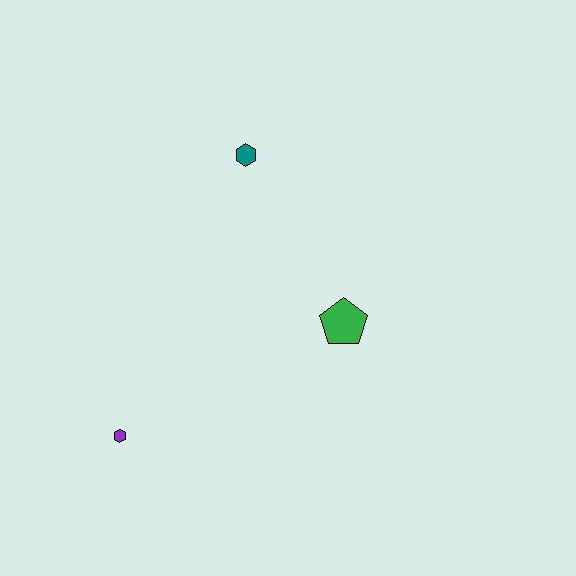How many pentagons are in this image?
There is 1 pentagon.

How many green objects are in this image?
There is 1 green object.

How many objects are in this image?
There are 3 objects.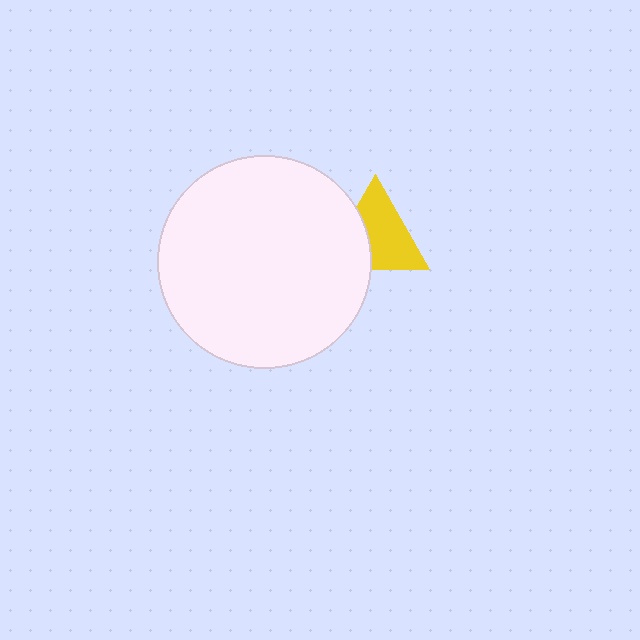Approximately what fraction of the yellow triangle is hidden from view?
Roughly 35% of the yellow triangle is hidden behind the white circle.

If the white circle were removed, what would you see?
You would see the complete yellow triangle.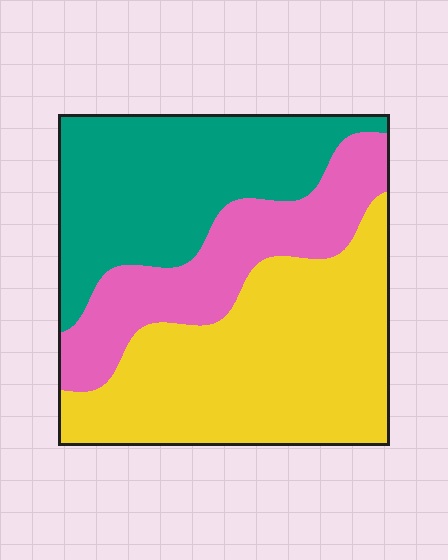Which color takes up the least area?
Pink, at roughly 25%.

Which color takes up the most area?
Yellow, at roughly 45%.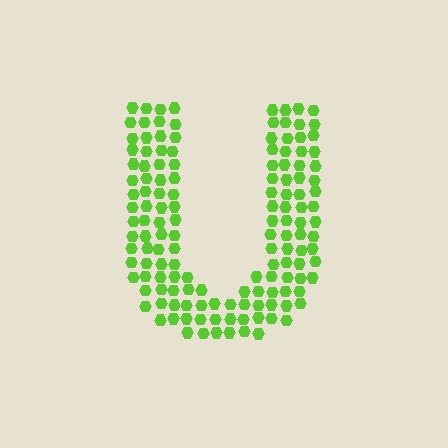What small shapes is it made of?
It is made of small hexagons.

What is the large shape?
The large shape is the letter U.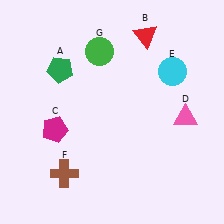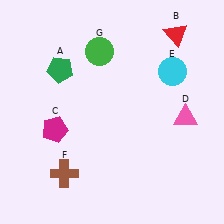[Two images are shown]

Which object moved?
The red triangle (B) moved right.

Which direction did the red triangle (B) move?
The red triangle (B) moved right.